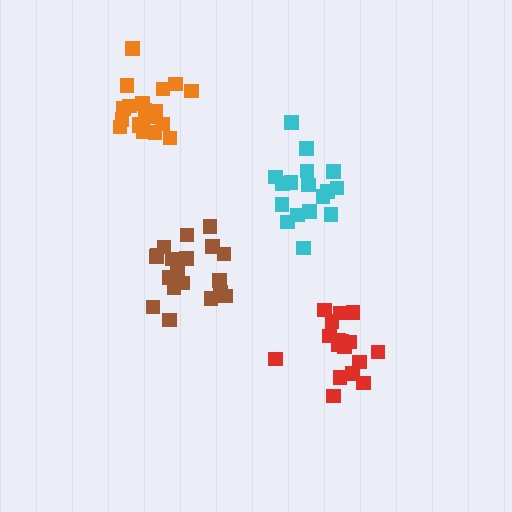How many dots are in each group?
Group 1: 17 dots, Group 2: 19 dots, Group 3: 17 dots, Group 4: 20 dots (73 total).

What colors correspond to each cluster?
The clusters are colored: red, orange, cyan, brown.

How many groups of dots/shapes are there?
There are 4 groups.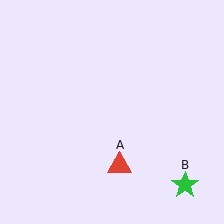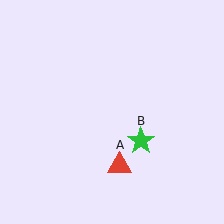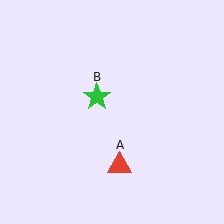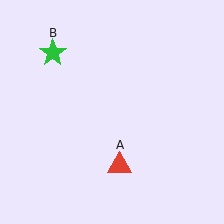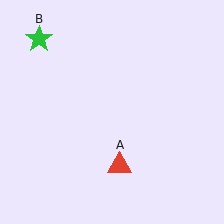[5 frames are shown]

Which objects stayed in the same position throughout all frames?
Red triangle (object A) remained stationary.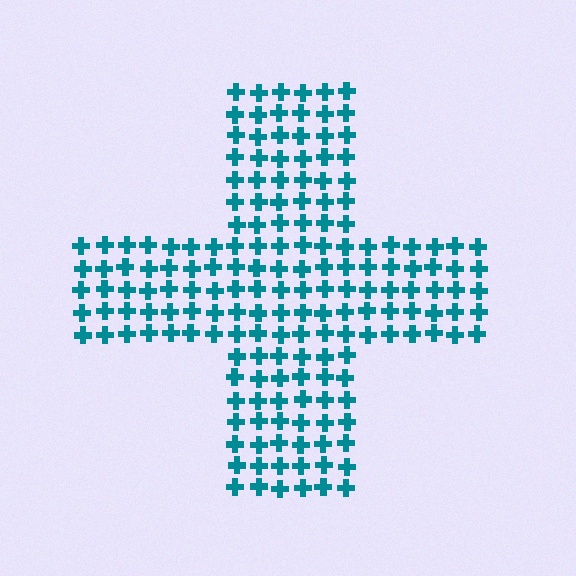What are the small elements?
The small elements are crosses.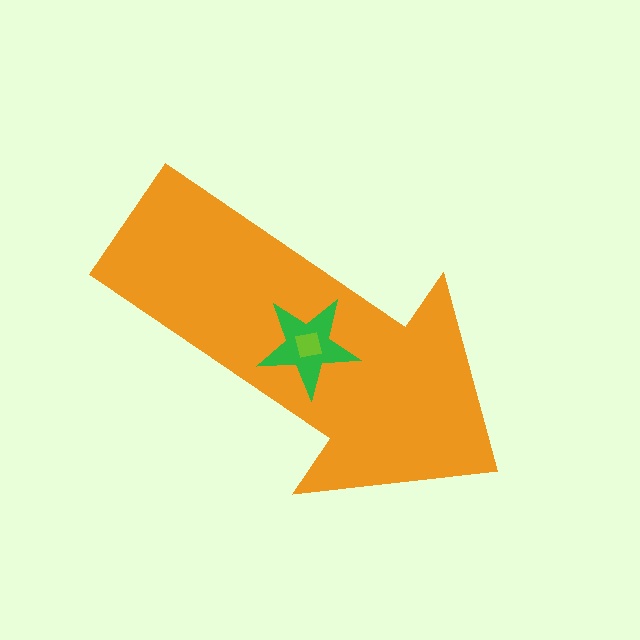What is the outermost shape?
The orange arrow.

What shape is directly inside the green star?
The lime square.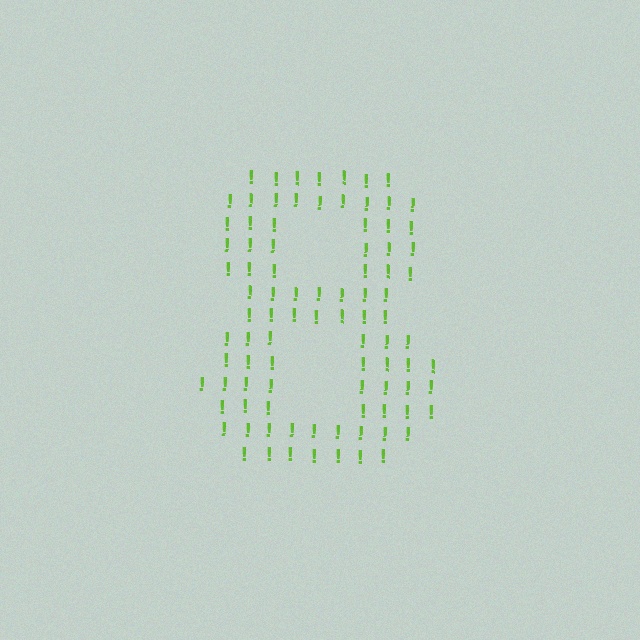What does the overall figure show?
The overall figure shows the digit 8.